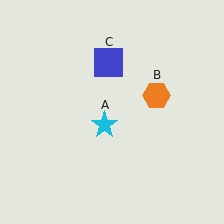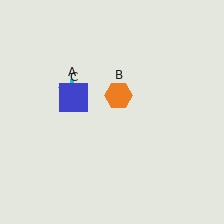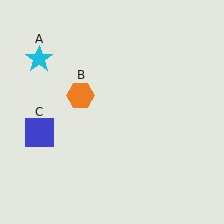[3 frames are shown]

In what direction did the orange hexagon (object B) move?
The orange hexagon (object B) moved left.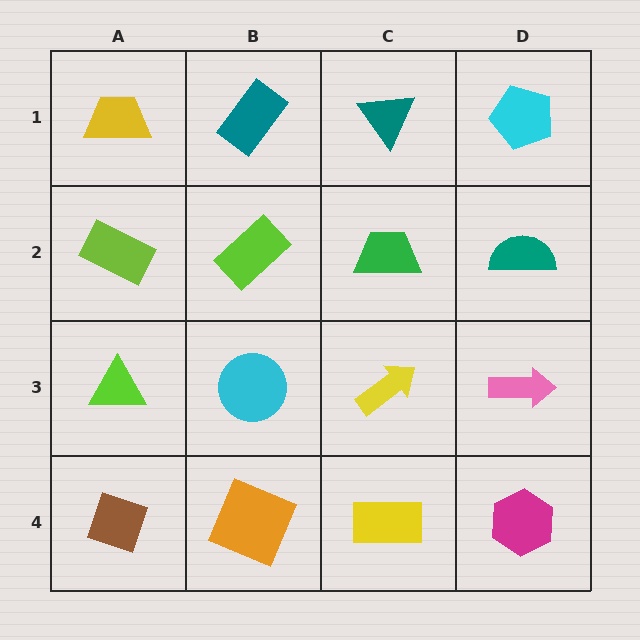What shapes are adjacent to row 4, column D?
A pink arrow (row 3, column D), a yellow rectangle (row 4, column C).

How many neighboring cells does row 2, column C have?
4.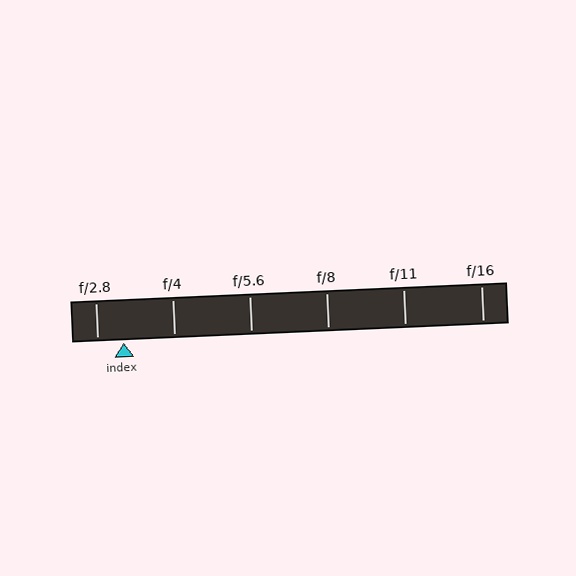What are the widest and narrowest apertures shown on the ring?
The widest aperture shown is f/2.8 and the narrowest is f/16.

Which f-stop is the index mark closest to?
The index mark is closest to f/2.8.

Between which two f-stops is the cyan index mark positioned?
The index mark is between f/2.8 and f/4.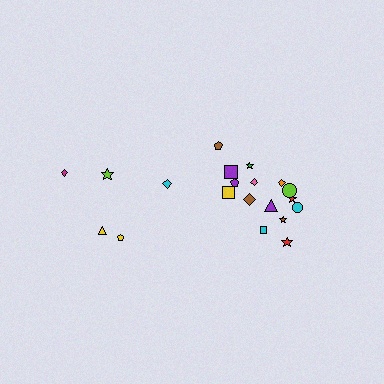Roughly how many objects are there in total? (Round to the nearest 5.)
Roughly 20 objects in total.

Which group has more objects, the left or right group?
The right group.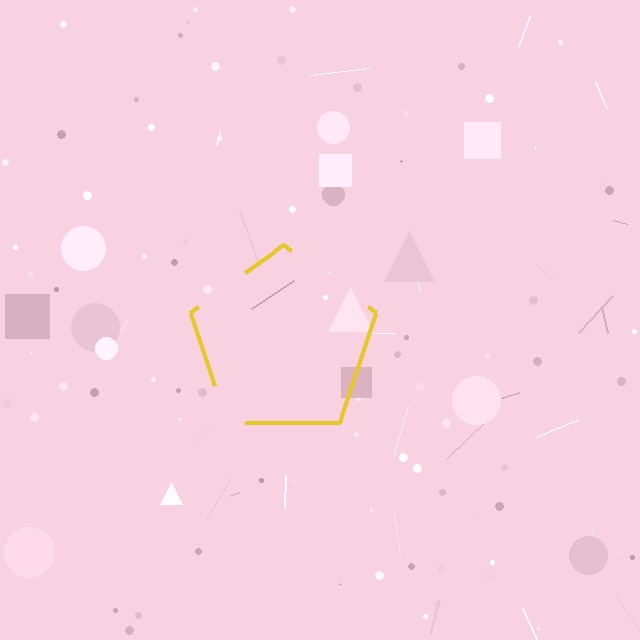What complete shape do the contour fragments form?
The contour fragments form a pentagon.